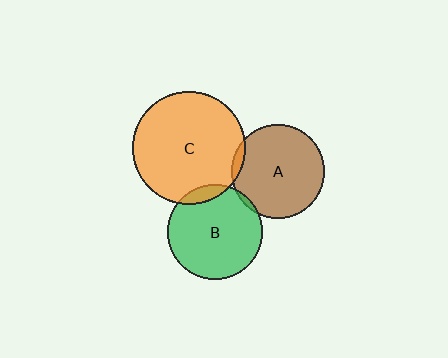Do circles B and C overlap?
Yes.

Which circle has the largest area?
Circle C (orange).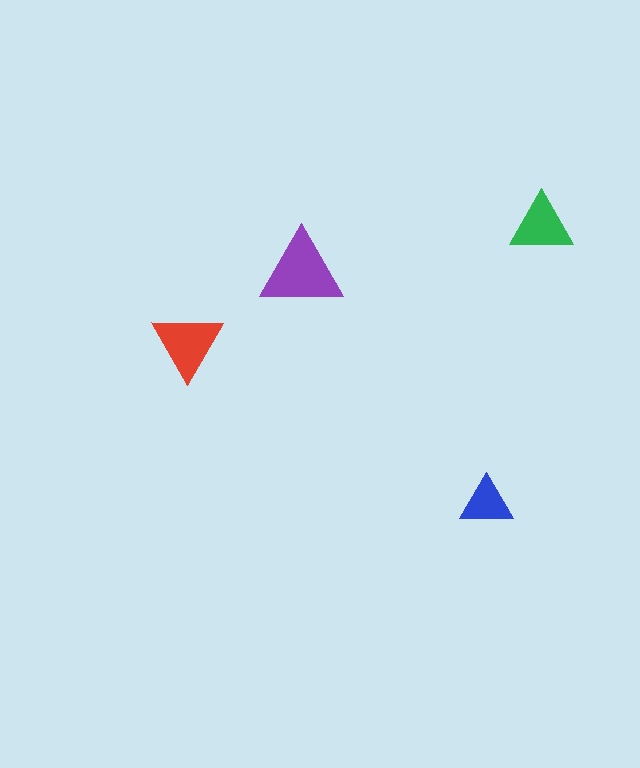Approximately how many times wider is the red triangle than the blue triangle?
About 1.5 times wider.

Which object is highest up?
The green triangle is topmost.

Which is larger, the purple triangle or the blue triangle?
The purple one.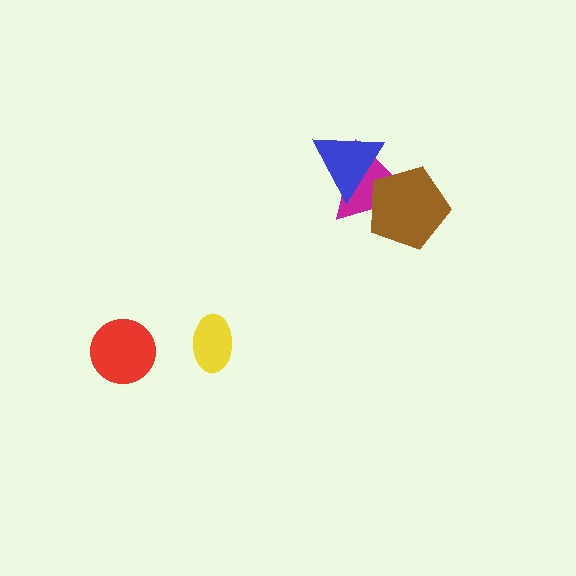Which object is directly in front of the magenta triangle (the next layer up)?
The brown pentagon is directly in front of the magenta triangle.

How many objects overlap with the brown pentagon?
2 objects overlap with the brown pentagon.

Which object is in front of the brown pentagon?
The blue triangle is in front of the brown pentagon.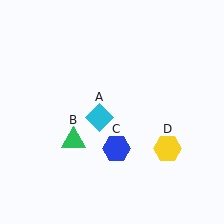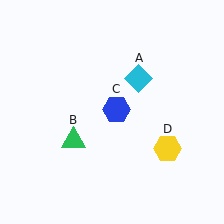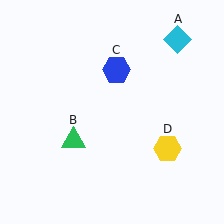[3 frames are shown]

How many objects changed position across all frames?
2 objects changed position: cyan diamond (object A), blue hexagon (object C).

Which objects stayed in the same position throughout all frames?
Green triangle (object B) and yellow hexagon (object D) remained stationary.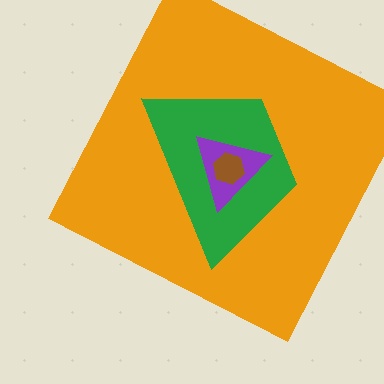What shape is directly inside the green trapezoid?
The purple triangle.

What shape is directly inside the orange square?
The green trapezoid.